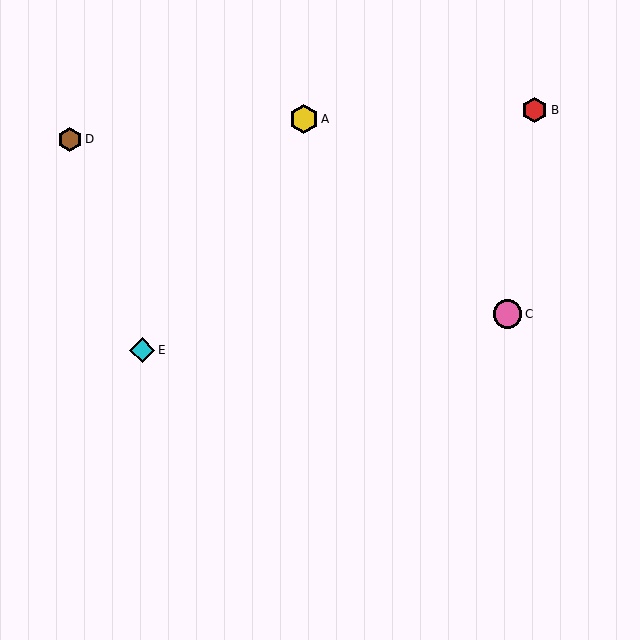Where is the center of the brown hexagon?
The center of the brown hexagon is at (70, 139).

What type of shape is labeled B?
Shape B is a red hexagon.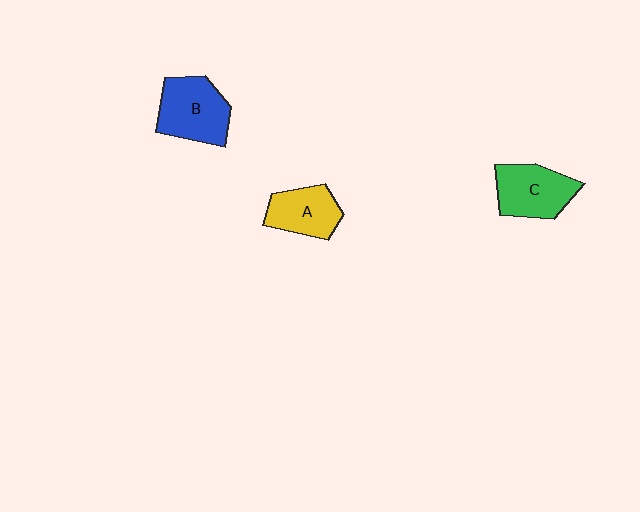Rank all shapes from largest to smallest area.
From largest to smallest: B (blue), C (green), A (yellow).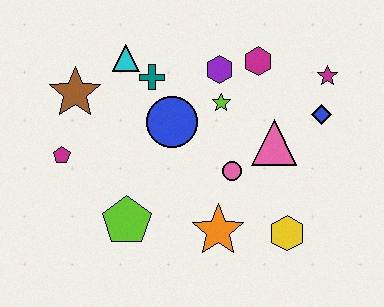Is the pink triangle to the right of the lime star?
Yes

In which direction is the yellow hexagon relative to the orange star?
The yellow hexagon is to the right of the orange star.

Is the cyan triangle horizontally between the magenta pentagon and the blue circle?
Yes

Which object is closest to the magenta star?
The blue diamond is closest to the magenta star.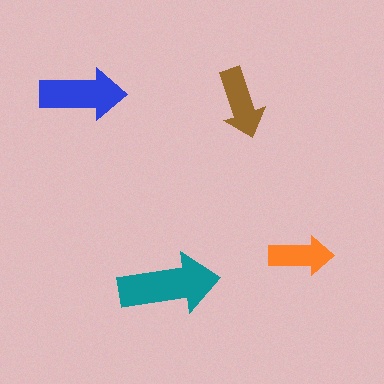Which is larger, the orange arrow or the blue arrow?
The blue one.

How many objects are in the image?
There are 4 objects in the image.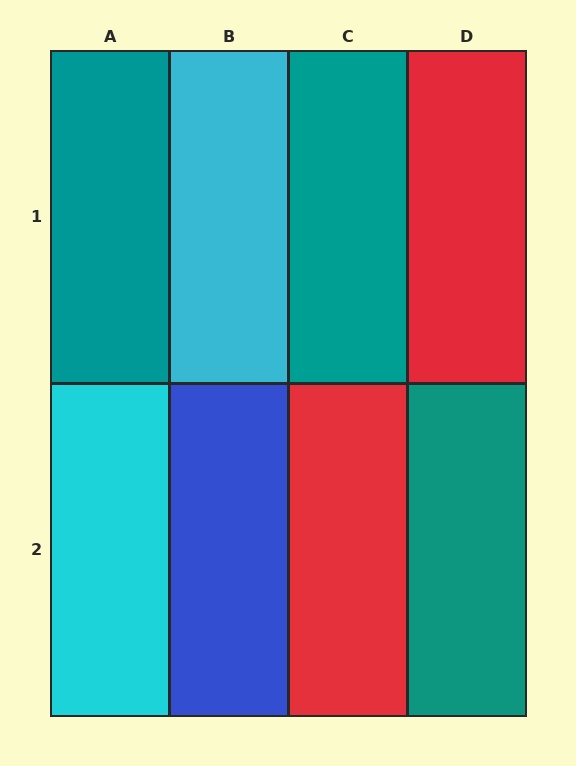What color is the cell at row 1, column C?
Teal.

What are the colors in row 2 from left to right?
Cyan, blue, red, teal.